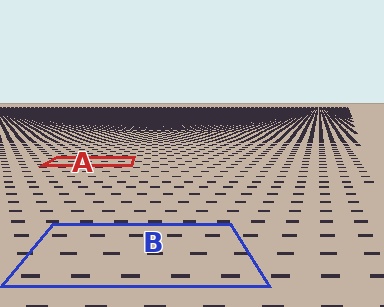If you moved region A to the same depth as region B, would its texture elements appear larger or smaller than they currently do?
They would appear larger. At a closer depth, the same texture elements are projected at a bigger on-screen size.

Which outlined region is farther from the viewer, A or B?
Region A is farther from the viewer — the texture elements inside it appear smaller and more densely packed.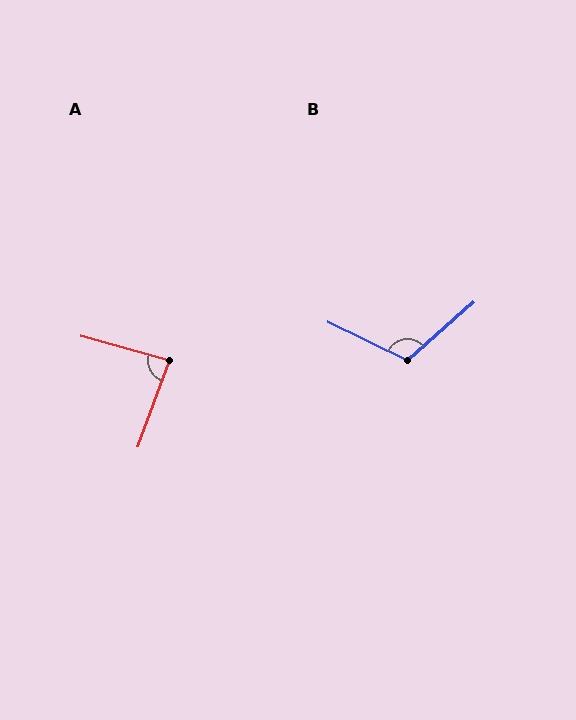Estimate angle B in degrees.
Approximately 113 degrees.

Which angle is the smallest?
A, at approximately 85 degrees.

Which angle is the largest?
B, at approximately 113 degrees.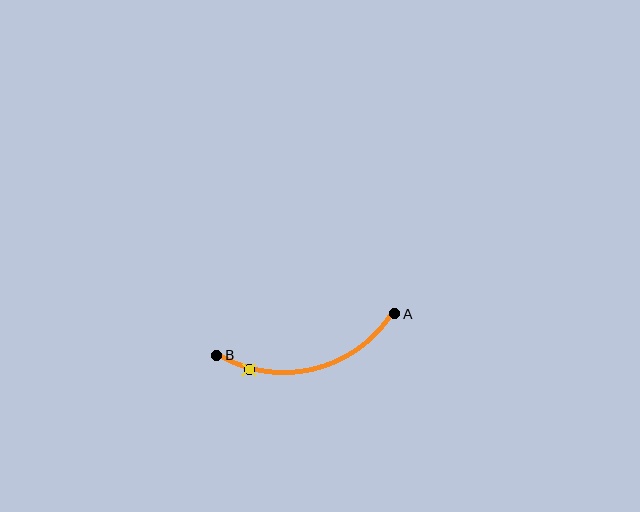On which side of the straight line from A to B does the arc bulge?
The arc bulges below the straight line connecting A and B.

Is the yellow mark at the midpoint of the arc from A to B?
No. The yellow mark lies on the arc but is closer to endpoint B. The arc midpoint would be at the point on the curve equidistant along the arc from both A and B.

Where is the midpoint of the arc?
The arc midpoint is the point on the curve farthest from the straight line joining A and B. It sits below that line.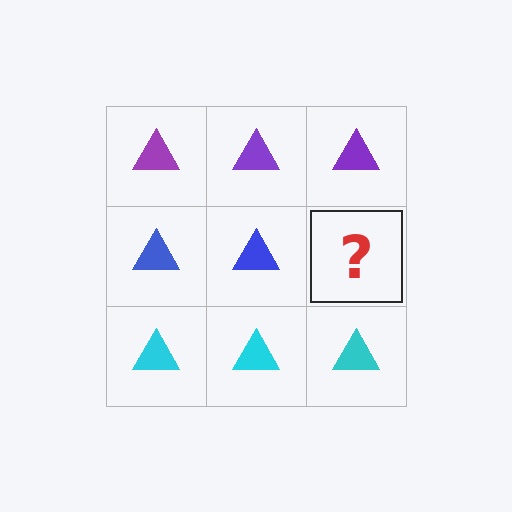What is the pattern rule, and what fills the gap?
The rule is that each row has a consistent color. The gap should be filled with a blue triangle.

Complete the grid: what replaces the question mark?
The question mark should be replaced with a blue triangle.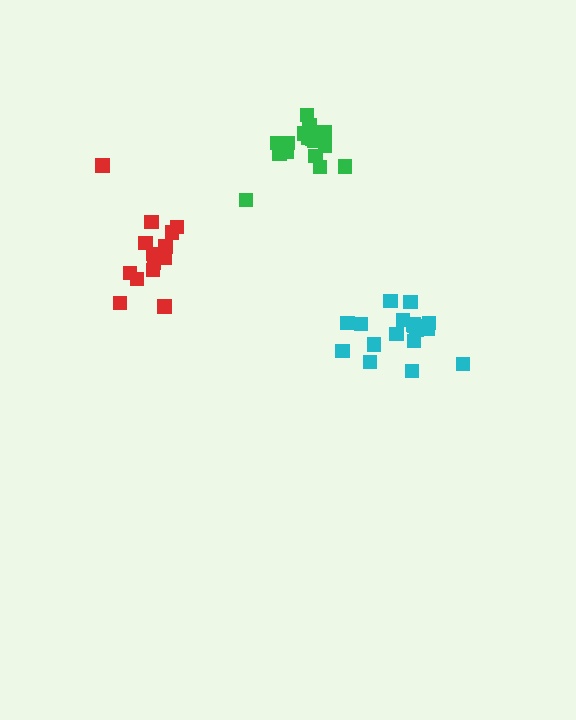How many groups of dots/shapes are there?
There are 3 groups.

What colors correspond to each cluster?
The clusters are colored: red, green, cyan.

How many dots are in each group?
Group 1: 14 dots, Group 2: 17 dots, Group 3: 17 dots (48 total).